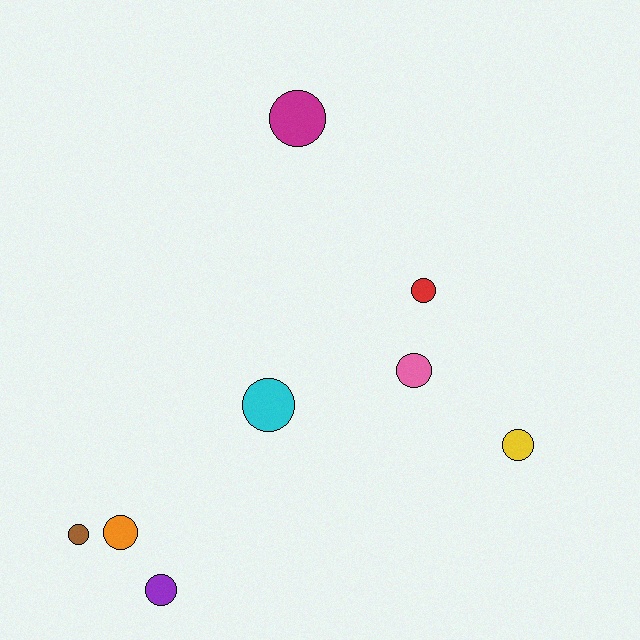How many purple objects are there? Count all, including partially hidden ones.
There is 1 purple object.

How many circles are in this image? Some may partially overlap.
There are 8 circles.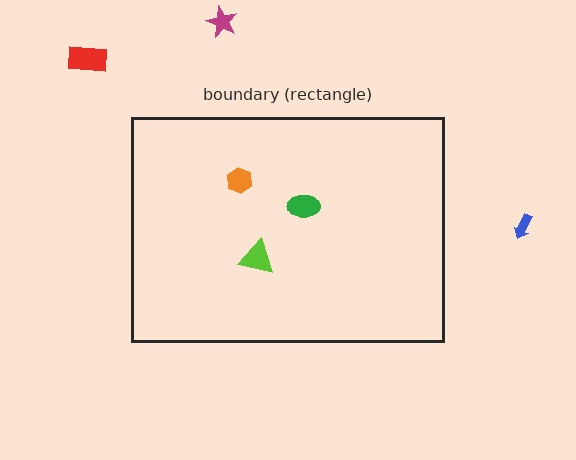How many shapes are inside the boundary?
3 inside, 3 outside.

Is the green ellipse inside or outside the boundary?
Inside.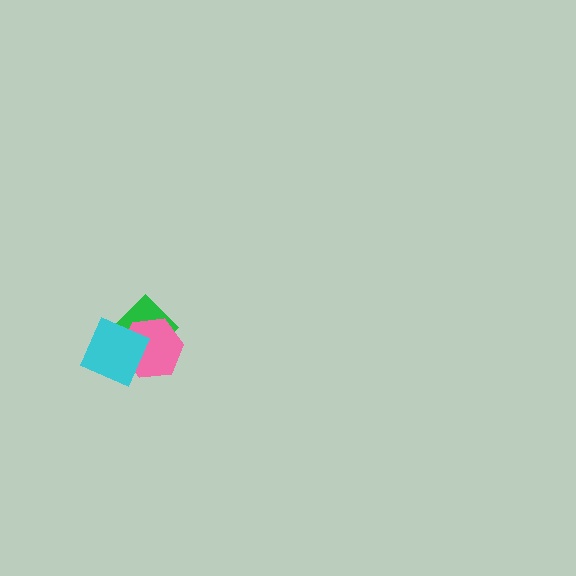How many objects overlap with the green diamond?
2 objects overlap with the green diamond.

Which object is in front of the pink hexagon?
The cyan diamond is in front of the pink hexagon.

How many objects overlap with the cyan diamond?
2 objects overlap with the cyan diamond.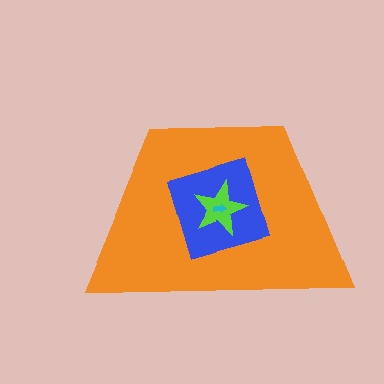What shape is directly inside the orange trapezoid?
The blue diamond.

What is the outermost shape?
The orange trapezoid.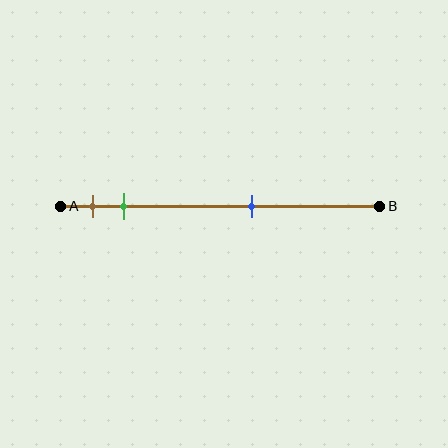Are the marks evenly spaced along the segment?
No, the marks are not evenly spaced.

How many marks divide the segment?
There are 3 marks dividing the segment.